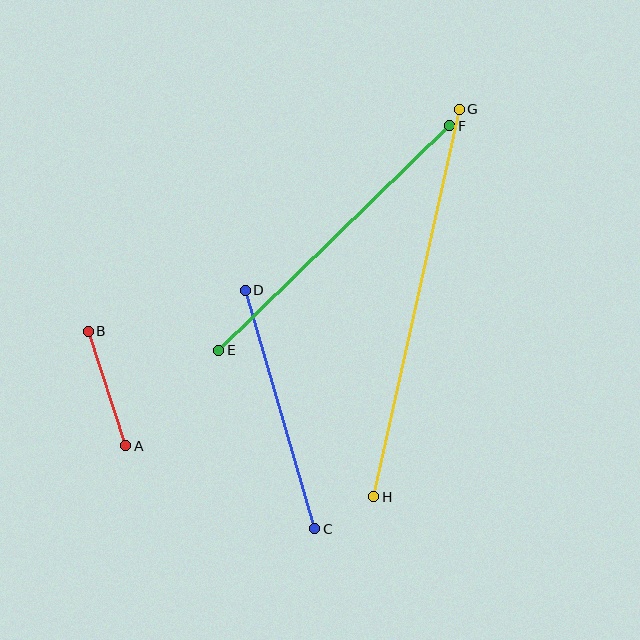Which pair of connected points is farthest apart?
Points G and H are farthest apart.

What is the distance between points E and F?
The distance is approximately 322 pixels.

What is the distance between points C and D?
The distance is approximately 248 pixels.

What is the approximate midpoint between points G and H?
The midpoint is at approximately (416, 303) pixels.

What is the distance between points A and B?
The distance is approximately 121 pixels.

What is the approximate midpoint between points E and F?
The midpoint is at approximately (334, 238) pixels.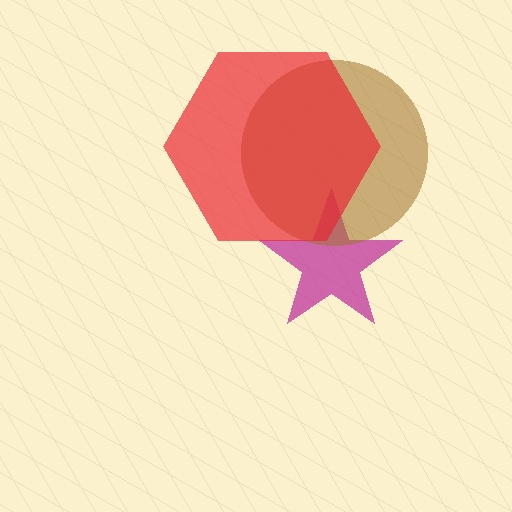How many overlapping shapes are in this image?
There are 3 overlapping shapes in the image.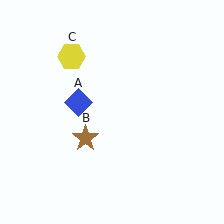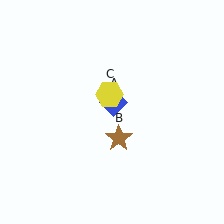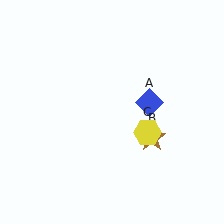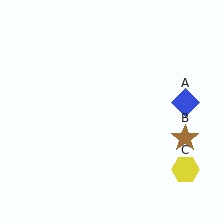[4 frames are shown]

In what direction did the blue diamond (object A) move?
The blue diamond (object A) moved right.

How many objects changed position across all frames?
3 objects changed position: blue diamond (object A), brown star (object B), yellow hexagon (object C).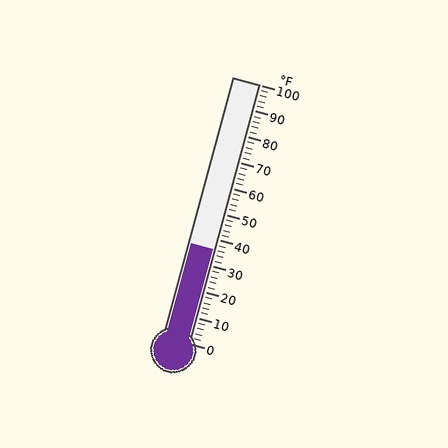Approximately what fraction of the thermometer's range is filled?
The thermometer is filled to approximately 35% of its range.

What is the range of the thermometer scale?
The thermometer scale ranges from 0°F to 100°F.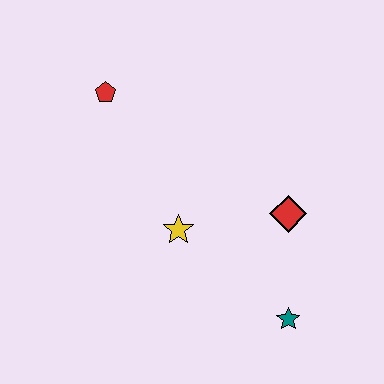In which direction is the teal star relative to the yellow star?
The teal star is to the right of the yellow star.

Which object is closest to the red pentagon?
The yellow star is closest to the red pentagon.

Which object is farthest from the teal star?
The red pentagon is farthest from the teal star.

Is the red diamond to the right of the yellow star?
Yes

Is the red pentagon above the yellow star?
Yes